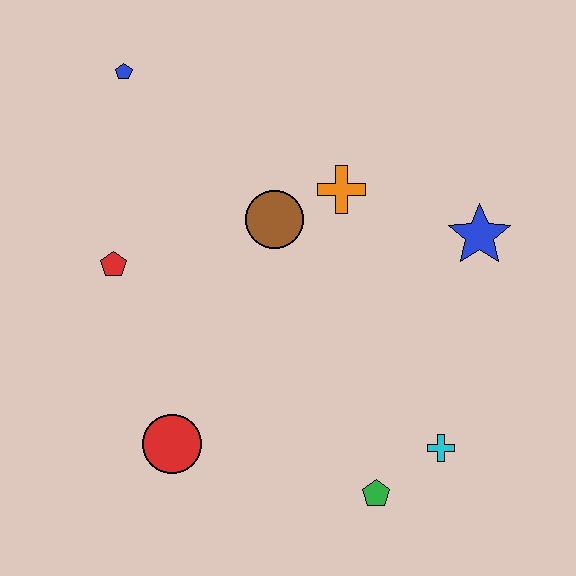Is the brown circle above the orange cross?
No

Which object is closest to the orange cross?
The brown circle is closest to the orange cross.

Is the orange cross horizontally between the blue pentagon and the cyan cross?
Yes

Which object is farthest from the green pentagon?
The blue pentagon is farthest from the green pentagon.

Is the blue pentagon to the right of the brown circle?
No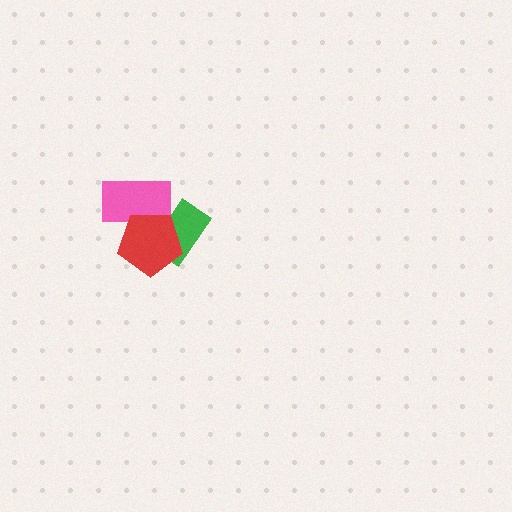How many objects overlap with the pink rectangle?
2 objects overlap with the pink rectangle.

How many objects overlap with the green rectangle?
2 objects overlap with the green rectangle.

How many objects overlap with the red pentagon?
2 objects overlap with the red pentagon.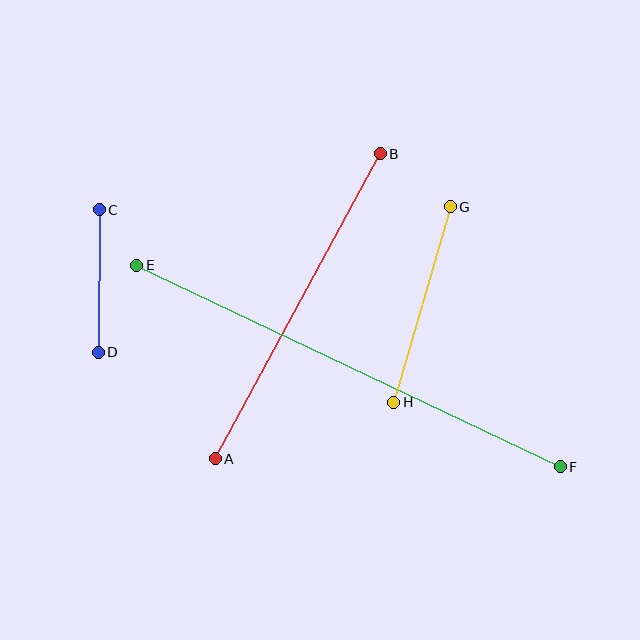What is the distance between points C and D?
The distance is approximately 142 pixels.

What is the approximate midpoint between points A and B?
The midpoint is at approximately (298, 306) pixels.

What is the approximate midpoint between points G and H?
The midpoint is at approximately (422, 305) pixels.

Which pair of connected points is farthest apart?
Points E and F are farthest apart.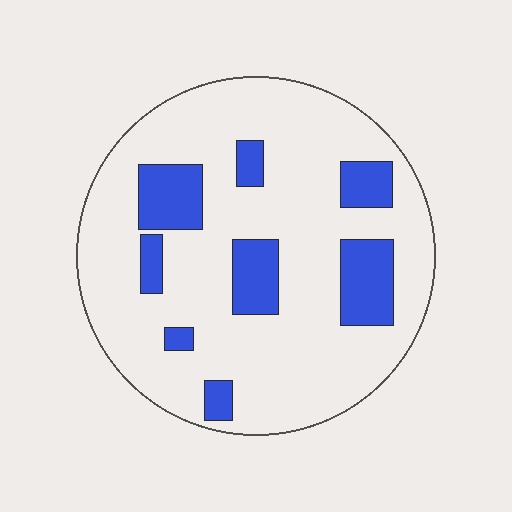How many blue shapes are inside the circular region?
8.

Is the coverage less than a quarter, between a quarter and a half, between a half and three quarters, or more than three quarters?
Less than a quarter.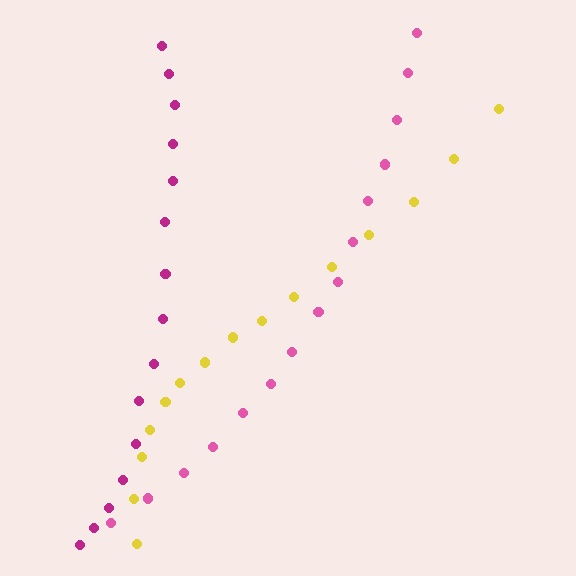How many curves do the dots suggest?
There are 3 distinct paths.